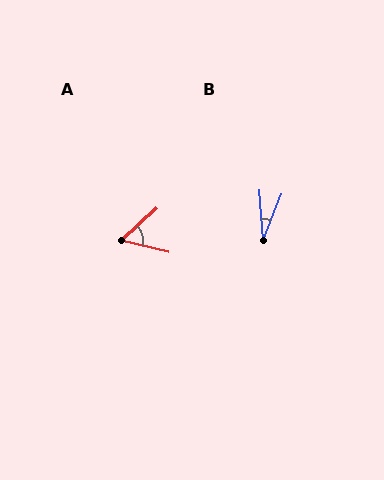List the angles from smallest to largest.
B (26°), A (56°).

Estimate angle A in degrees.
Approximately 56 degrees.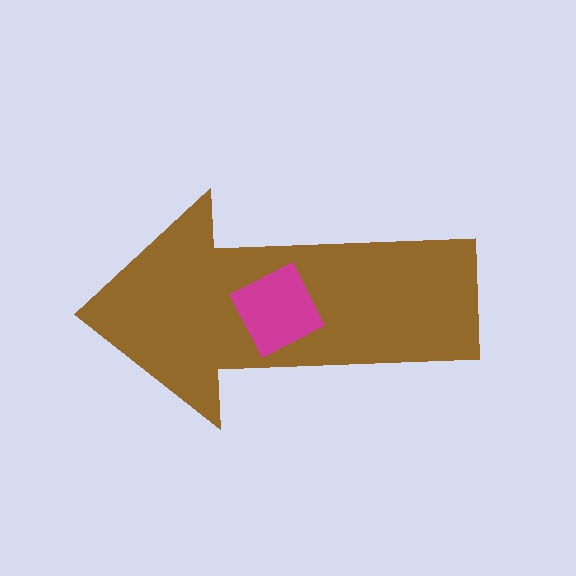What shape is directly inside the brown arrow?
The magenta diamond.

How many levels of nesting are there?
2.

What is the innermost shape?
The magenta diamond.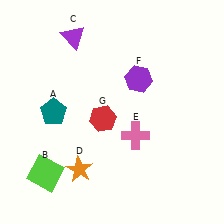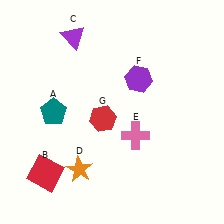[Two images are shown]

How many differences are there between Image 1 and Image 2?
There is 1 difference between the two images.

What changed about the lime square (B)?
In Image 1, B is lime. In Image 2, it changed to red.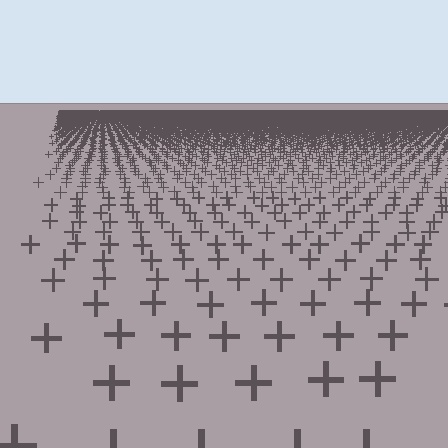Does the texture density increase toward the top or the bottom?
Density increases toward the top.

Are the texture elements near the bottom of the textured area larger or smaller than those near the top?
Larger. Near the bottom, elements are closer to the viewer and appear at a bigger on-screen size.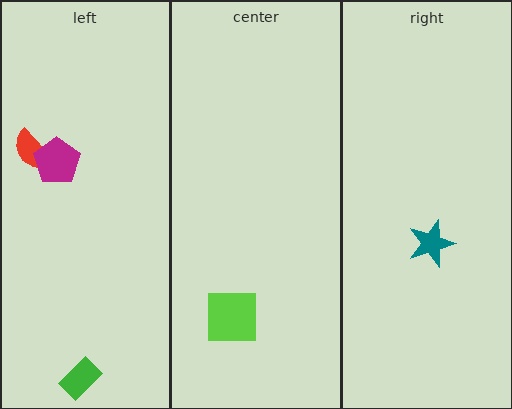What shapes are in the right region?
The teal star.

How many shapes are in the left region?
3.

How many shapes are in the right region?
1.